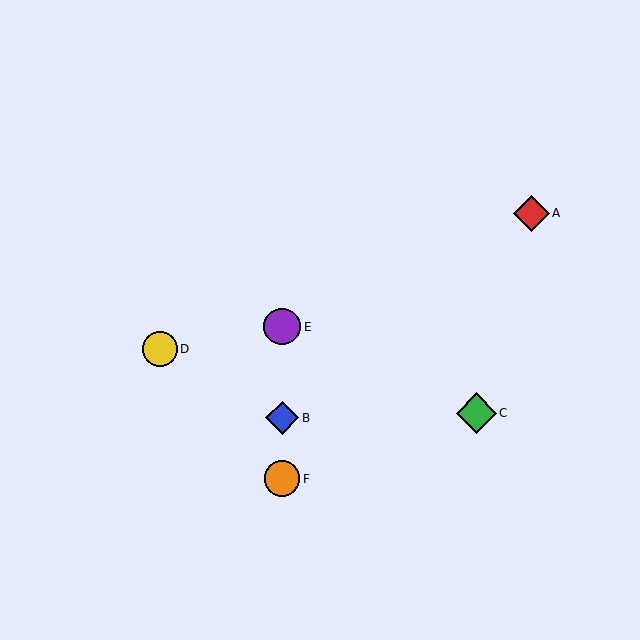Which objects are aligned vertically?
Objects B, E, F are aligned vertically.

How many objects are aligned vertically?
3 objects (B, E, F) are aligned vertically.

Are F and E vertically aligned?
Yes, both are at x≈282.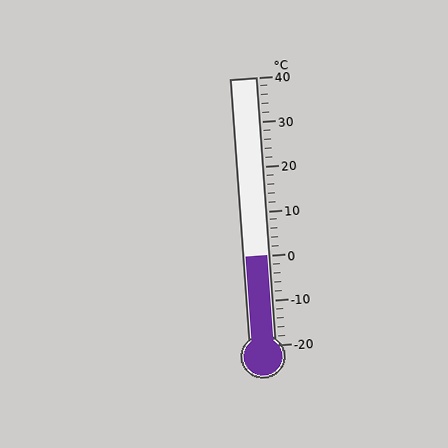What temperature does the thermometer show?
The thermometer shows approximately 0°C.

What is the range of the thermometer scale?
The thermometer scale ranges from -20°C to 40°C.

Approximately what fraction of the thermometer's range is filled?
The thermometer is filled to approximately 35% of its range.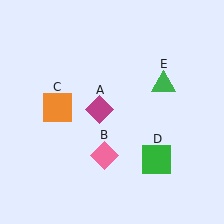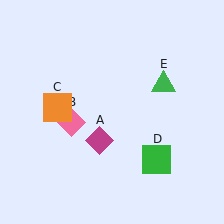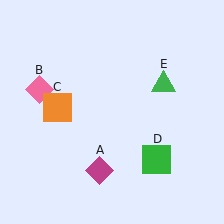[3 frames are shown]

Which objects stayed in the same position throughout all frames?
Orange square (object C) and green square (object D) and green triangle (object E) remained stationary.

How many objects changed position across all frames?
2 objects changed position: magenta diamond (object A), pink diamond (object B).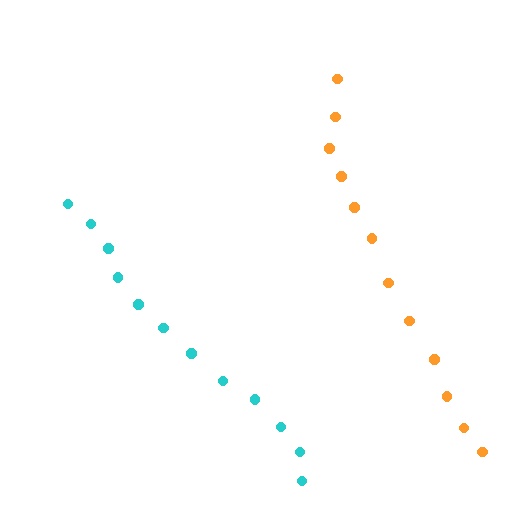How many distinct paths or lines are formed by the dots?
There are 2 distinct paths.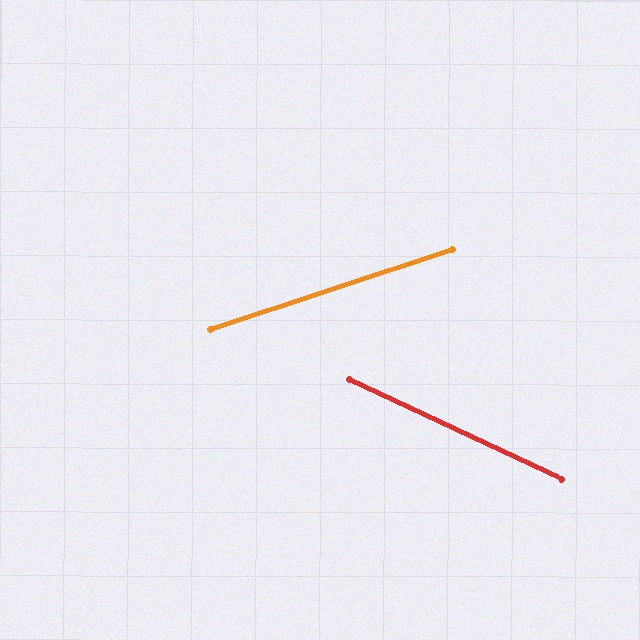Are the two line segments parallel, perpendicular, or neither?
Neither parallel nor perpendicular — they differ by about 43°.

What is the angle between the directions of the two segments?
Approximately 43 degrees.